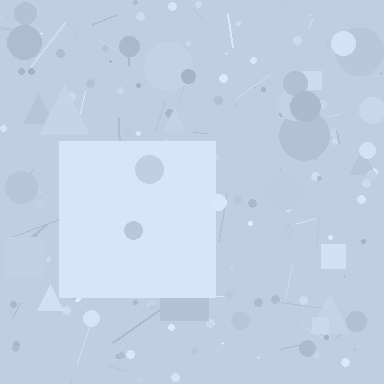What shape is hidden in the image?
A square is hidden in the image.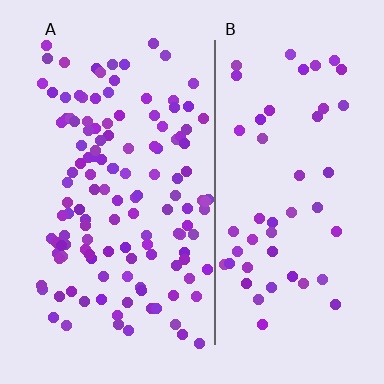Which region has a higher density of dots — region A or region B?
A (the left).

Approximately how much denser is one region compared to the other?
Approximately 2.5× — region A over region B.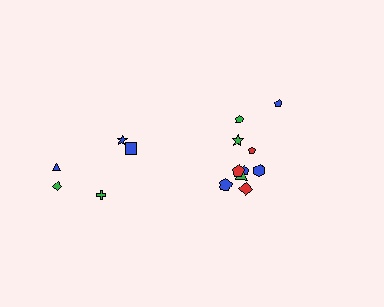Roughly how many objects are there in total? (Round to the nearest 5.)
Roughly 15 objects in total.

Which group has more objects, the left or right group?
The right group.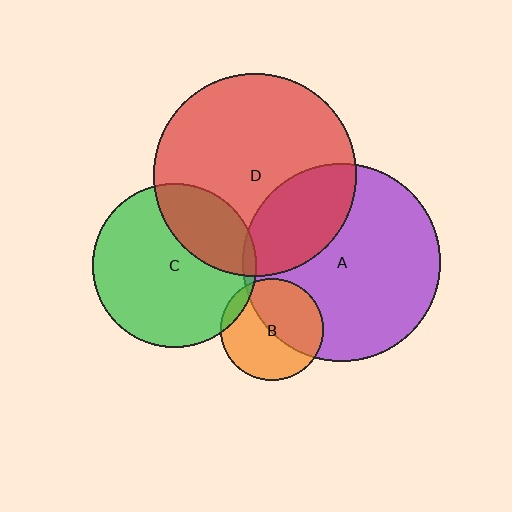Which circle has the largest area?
Circle D (red).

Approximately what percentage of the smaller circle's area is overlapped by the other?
Approximately 30%.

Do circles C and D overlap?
Yes.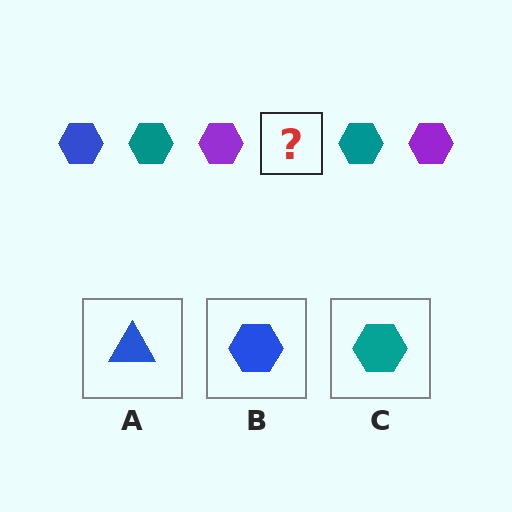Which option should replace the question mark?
Option B.